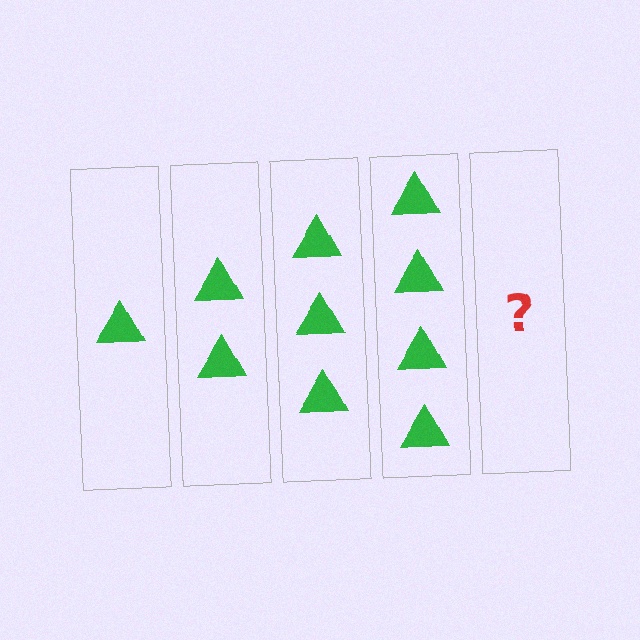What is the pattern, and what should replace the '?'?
The pattern is that each step adds one more triangle. The '?' should be 5 triangles.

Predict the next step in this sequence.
The next step is 5 triangles.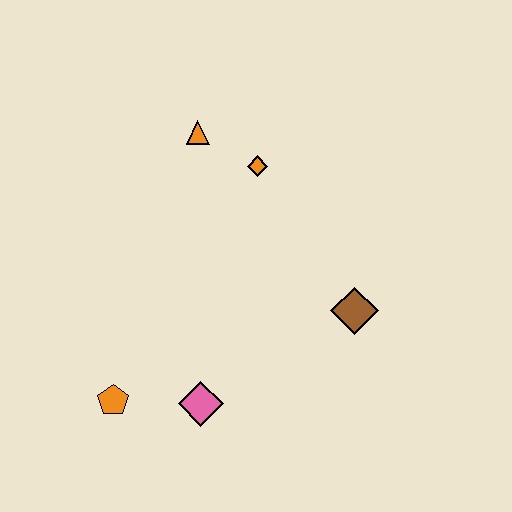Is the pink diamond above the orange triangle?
No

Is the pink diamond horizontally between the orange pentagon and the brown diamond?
Yes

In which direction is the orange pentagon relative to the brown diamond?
The orange pentagon is to the left of the brown diamond.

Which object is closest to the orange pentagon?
The pink diamond is closest to the orange pentagon.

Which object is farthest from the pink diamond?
The orange triangle is farthest from the pink diamond.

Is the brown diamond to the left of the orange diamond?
No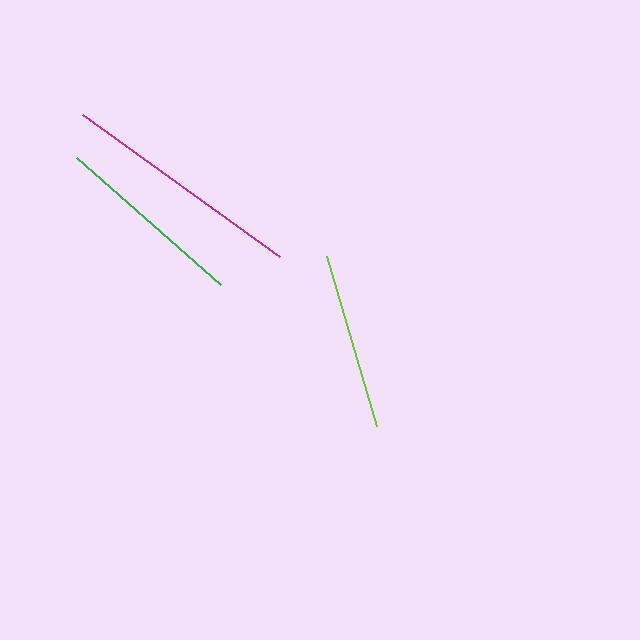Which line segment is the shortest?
The lime line is the shortest at approximately 177 pixels.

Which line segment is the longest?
The magenta line is the longest at approximately 243 pixels.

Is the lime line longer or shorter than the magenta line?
The magenta line is longer than the lime line.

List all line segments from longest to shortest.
From longest to shortest: magenta, green, lime.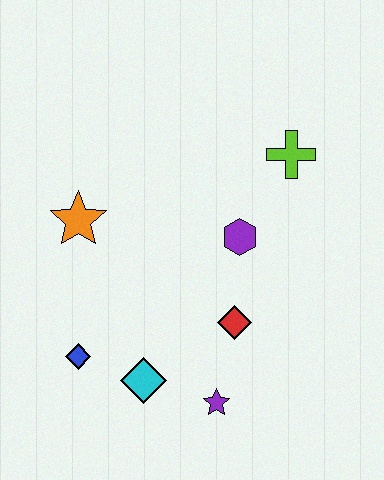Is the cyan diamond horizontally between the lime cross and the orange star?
Yes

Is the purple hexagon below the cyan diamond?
No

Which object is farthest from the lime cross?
The blue diamond is farthest from the lime cross.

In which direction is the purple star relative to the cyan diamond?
The purple star is to the right of the cyan diamond.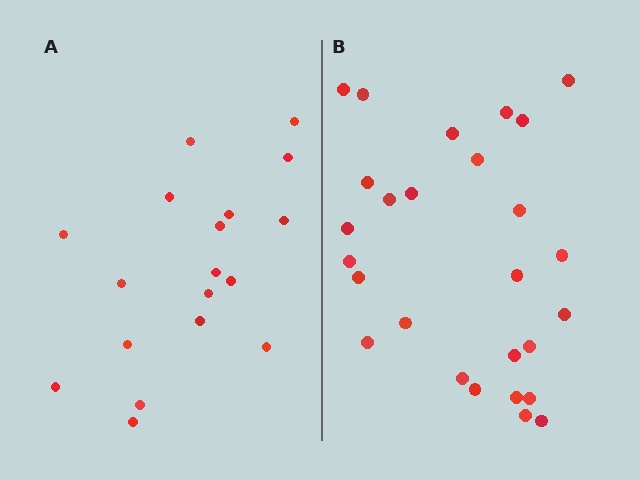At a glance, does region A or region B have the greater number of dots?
Region B (the right region) has more dots.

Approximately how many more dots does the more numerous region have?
Region B has roughly 8 or so more dots than region A.